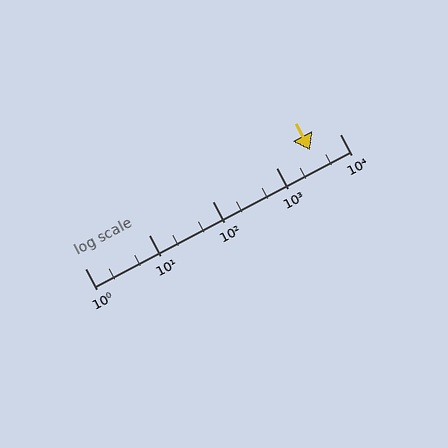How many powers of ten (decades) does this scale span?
The scale spans 4 decades, from 1 to 10000.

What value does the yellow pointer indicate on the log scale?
The pointer indicates approximately 3400.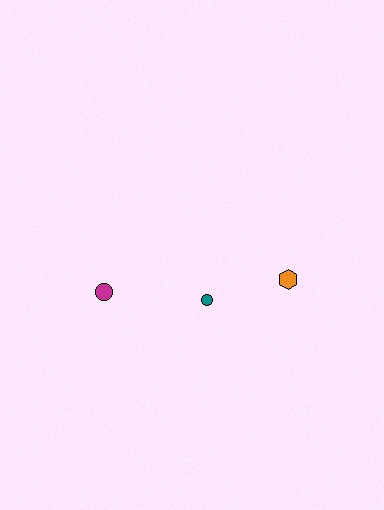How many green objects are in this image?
There are no green objects.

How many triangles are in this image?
There are no triangles.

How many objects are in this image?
There are 3 objects.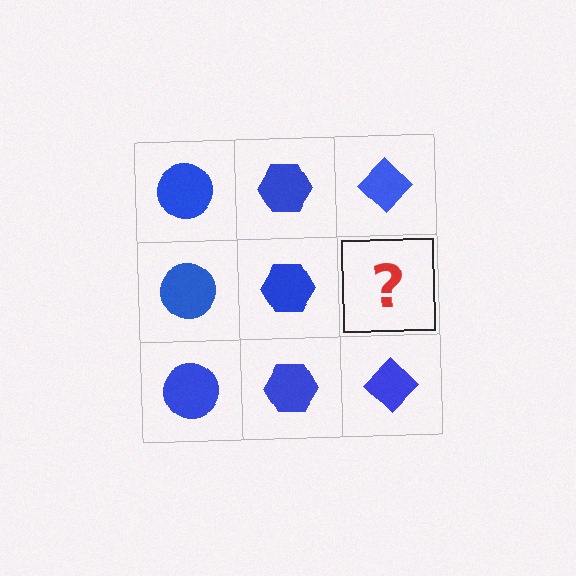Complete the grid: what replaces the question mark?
The question mark should be replaced with a blue diamond.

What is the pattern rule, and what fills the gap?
The rule is that each column has a consistent shape. The gap should be filled with a blue diamond.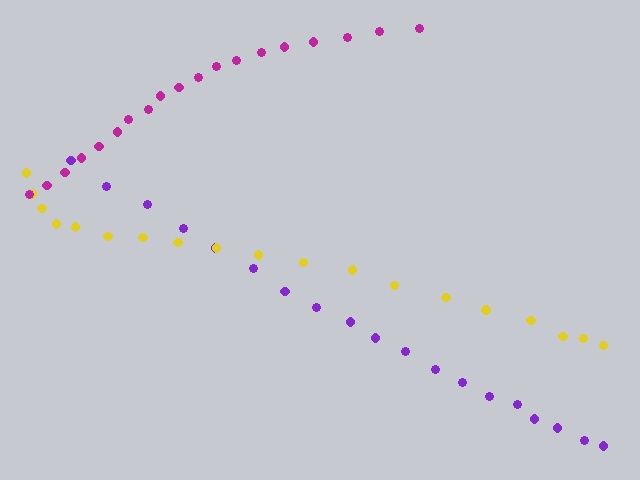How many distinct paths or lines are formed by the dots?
There are 3 distinct paths.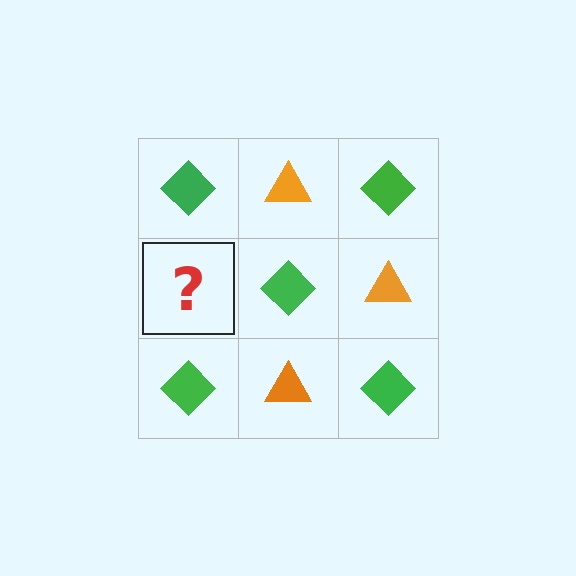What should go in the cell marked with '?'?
The missing cell should contain an orange triangle.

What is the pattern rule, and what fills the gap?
The rule is that it alternates green diamond and orange triangle in a checkerboard pattern. The gap should be filled with an orange triangle.